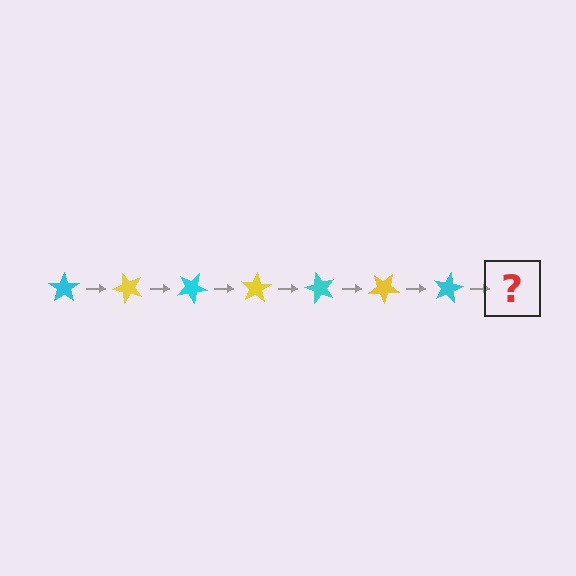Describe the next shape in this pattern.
It should be a yellow star, rotated 350 degrees from the start.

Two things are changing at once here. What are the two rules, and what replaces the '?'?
The two rules are that it rotates 50 degrees each step and the color cycles through cyan and yellow. The '?' should be a yellow star, rotated 350 degrees from the start.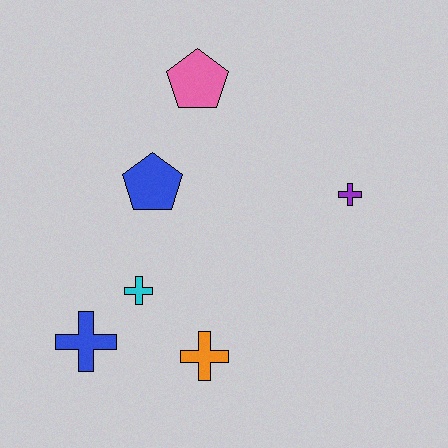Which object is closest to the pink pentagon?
The blue pentagon is closest to the pink pentagon.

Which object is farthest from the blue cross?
The purple cross is farthest from the blue cross.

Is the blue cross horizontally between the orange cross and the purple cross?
No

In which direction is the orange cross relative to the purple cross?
The orange cross is below the purple cross.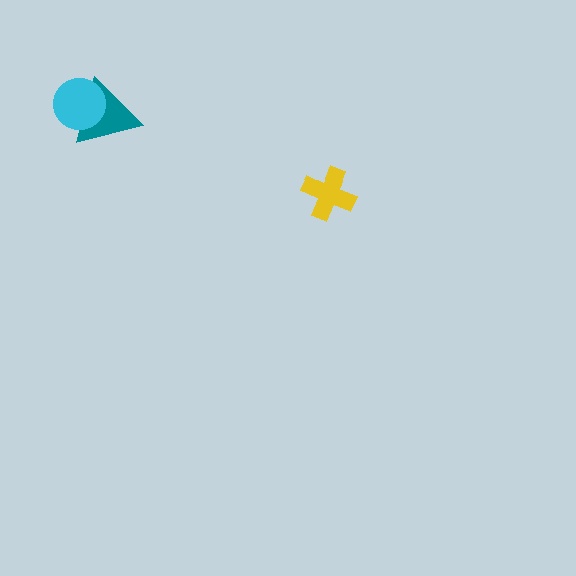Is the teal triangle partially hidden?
Yes, it is partially covered by another shape.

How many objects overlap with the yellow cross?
0 objects overlap with the yellow cross.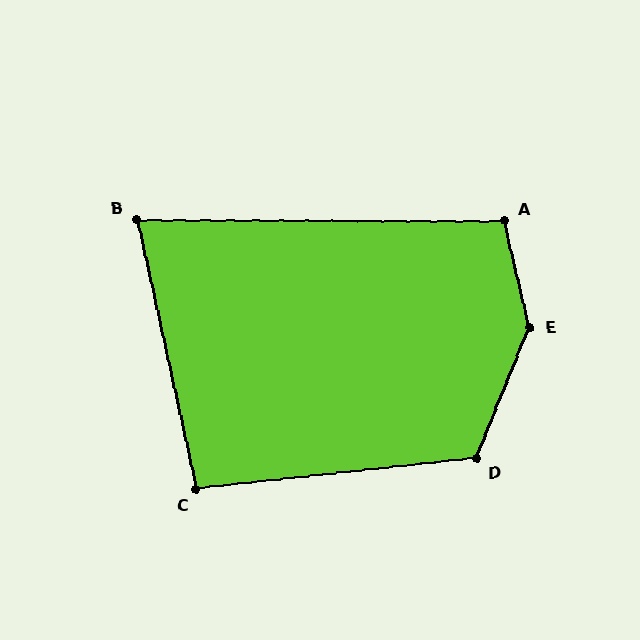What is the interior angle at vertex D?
Approximately 118 degrees (obtuse).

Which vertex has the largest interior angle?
E, at approximately 145 degrees.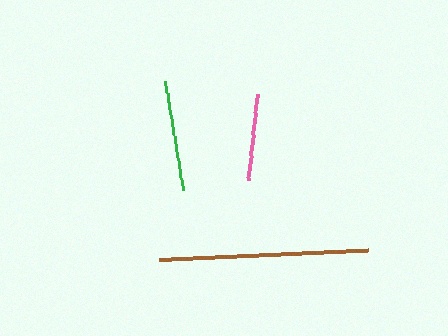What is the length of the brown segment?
The brown segment is approximately 209 pixels long.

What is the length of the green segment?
The green segment is approximately 110 pixels long.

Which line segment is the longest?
The brown line is the longest at approximately 209 pixels.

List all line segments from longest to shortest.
From longest to shortest: brown, green, pink.